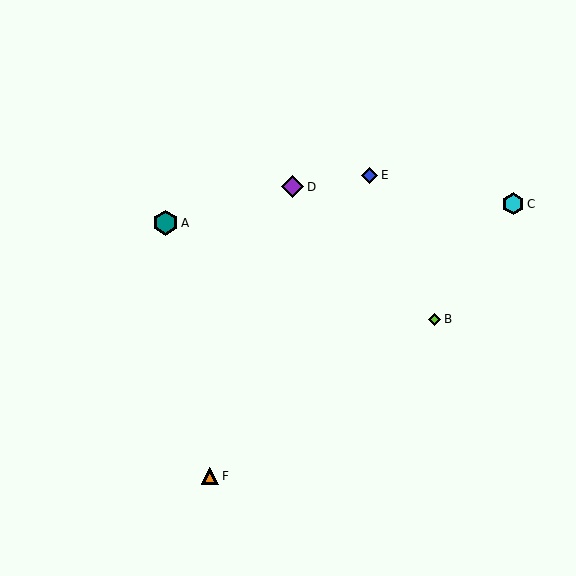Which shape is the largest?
The teal hexagon (labeled A) is the largest.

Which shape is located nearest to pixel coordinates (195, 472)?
The orange triangle (labeled F) at (210, 476) is nearest to that location.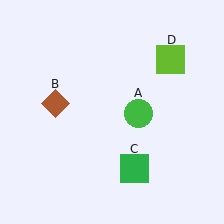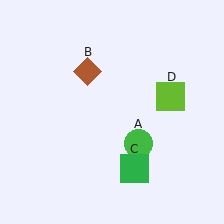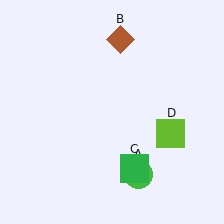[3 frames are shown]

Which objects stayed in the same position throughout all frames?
Green square (object C) remained stationary.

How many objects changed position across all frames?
3 objects changed position: green circle (object A), brown diamond (object B), lime square (object D).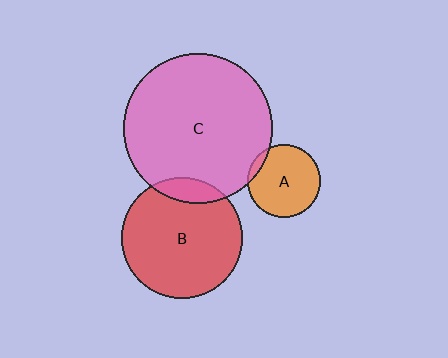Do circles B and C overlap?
Yes.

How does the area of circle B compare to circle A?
Approximately 2.8 times.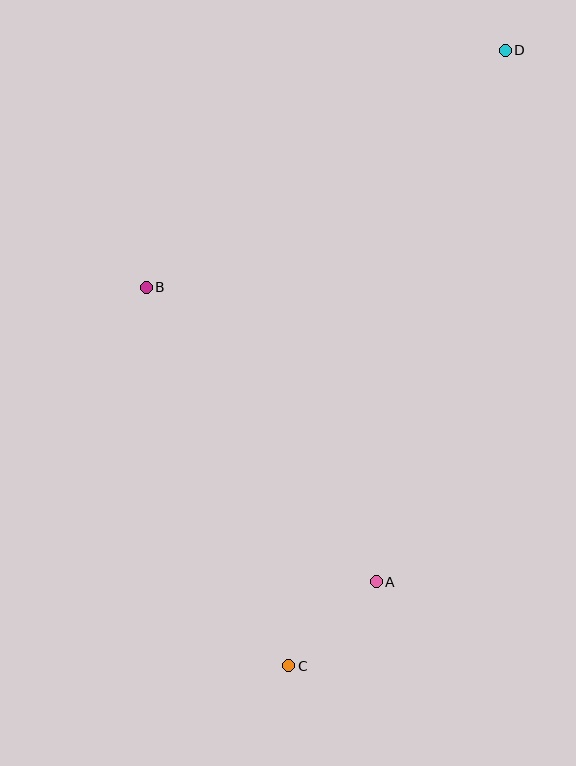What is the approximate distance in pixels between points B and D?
The distance between B and D is approximately 431 pixels.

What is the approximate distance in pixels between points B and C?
The distance between B and C is approximately 404 pixels.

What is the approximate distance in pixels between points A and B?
The distance between A and B is approximately 374 pixels.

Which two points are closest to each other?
Points A and C are closest to each other.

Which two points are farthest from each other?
Points C and D are farthest from each other.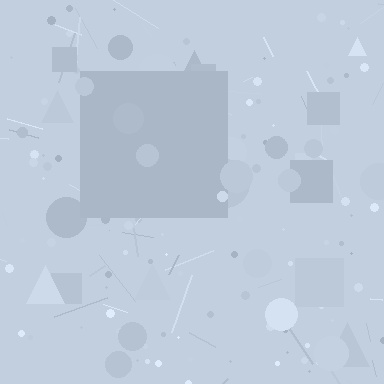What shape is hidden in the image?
A square is hidden in the image.